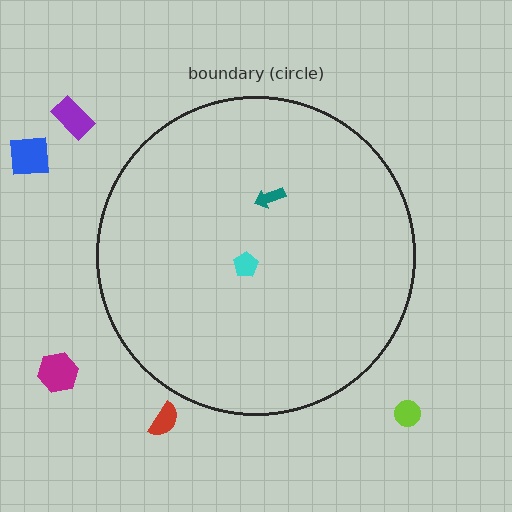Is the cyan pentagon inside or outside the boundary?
Inside.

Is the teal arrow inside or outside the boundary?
Inside.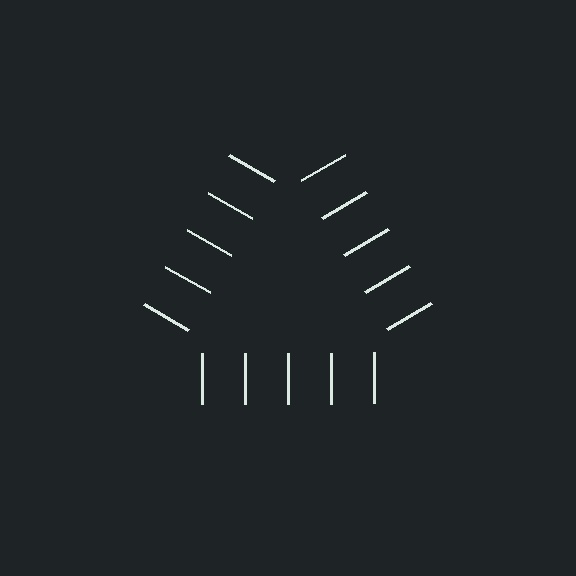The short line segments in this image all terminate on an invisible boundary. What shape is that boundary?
An illusory triangle — the line segments terminate on its edges but no continuous stroke is drawn.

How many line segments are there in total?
15 — 5 along each of the 3 edges.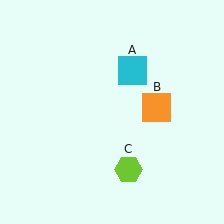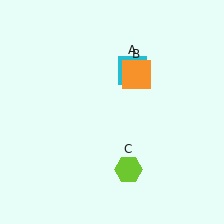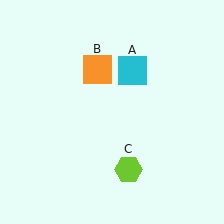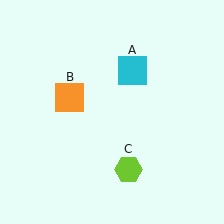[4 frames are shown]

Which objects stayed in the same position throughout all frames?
Cyan square (object A) and lime hexagon (object C) remained stationary.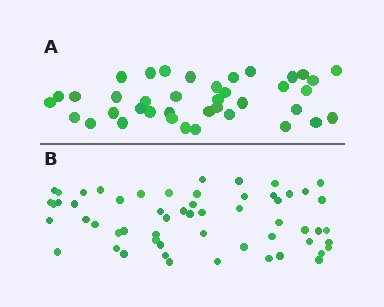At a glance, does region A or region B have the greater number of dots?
Region B (the bottom region) has more dots.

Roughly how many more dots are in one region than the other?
Region B has approximately 20 more dots than region A.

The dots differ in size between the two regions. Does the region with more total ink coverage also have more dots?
No. Region A has more total ink coverage because its dots are larger, but region B actually contains more individual dots. Total area can be misleading — the number of items is what matters here.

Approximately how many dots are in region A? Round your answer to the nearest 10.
About 40 dots. (The exact count is 39, which rounds to 40.)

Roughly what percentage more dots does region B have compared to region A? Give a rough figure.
About 45% more.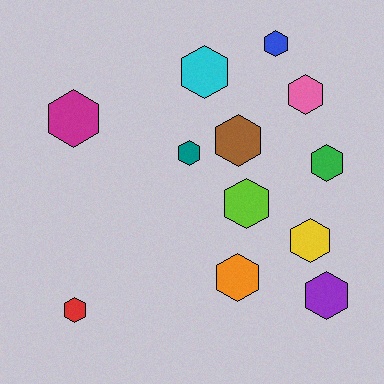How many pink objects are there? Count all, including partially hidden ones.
There is 1 pink object.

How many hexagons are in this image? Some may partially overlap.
There are 12 hexagons.